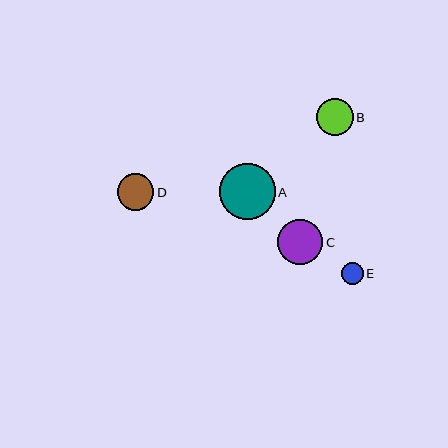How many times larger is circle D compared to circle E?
Circle D is approximately 1.7 times the size of circle E.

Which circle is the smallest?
Circle E is the smallest with a size of approximately 22 pixels.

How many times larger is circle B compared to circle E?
Circle B is approximately 1.7 times the size of circle E.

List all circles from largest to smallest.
From largest to smallest: A, C, D, B, E.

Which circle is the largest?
Circle A is the largest with a size of approximately 56 pixels.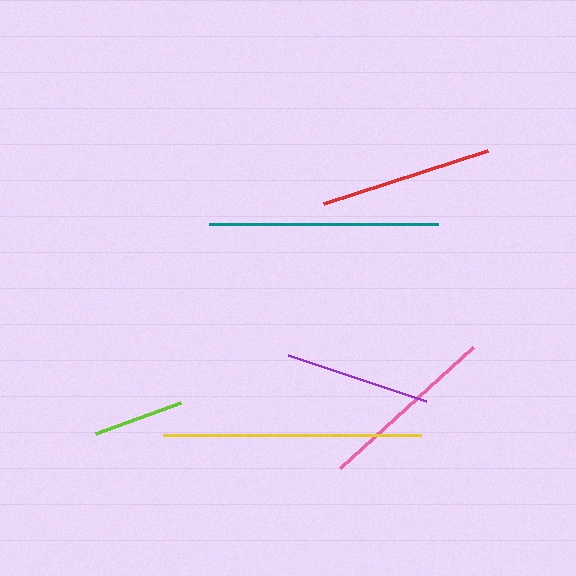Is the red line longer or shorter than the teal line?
The teal line is longer than the red line.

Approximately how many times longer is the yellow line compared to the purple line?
The yellow line is approximately 1.8 times the length of the purple line.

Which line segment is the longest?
The yellow line is the longest at approximately 258 pixels.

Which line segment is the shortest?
The lime line is the shortest at approximately 90 pixels.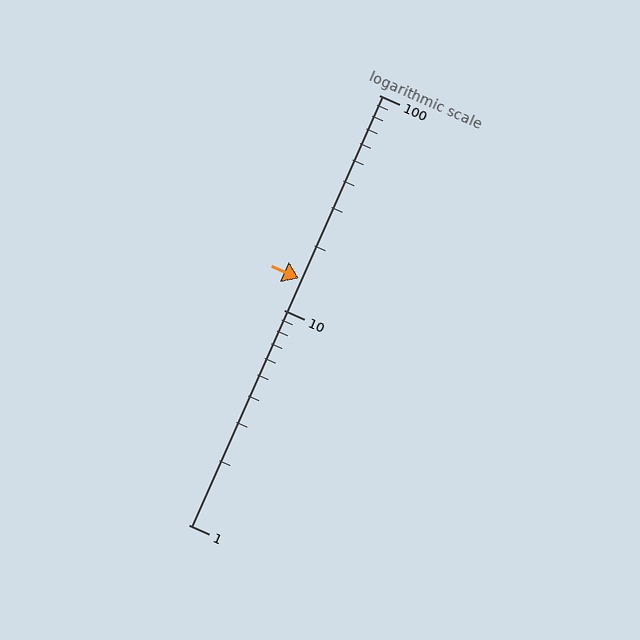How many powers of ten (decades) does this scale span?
The scale spans 2 decades, from 1 to 100.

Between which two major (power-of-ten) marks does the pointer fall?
The pointer is between 10 and 100.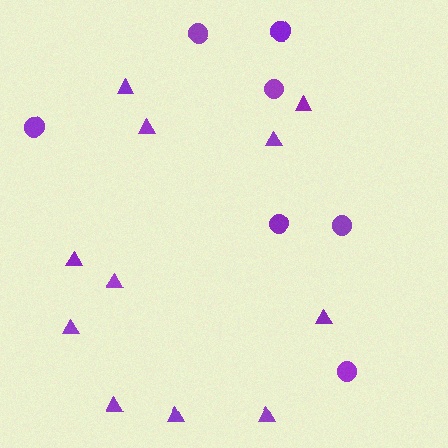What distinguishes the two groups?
There are 2 groups: one group of triangles (11) and one group of circles (7).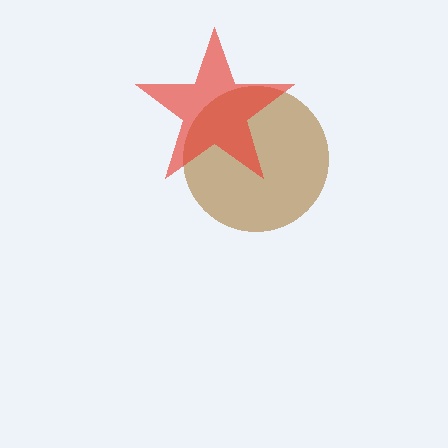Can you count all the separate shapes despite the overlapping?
Yes, there are 2 separate shapes.